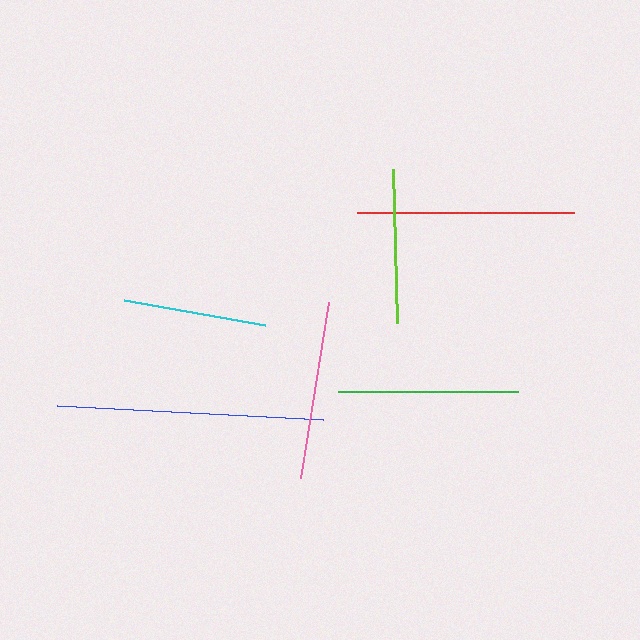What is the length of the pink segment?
The pink segment is approximately 178 pixels long.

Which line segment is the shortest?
The cyan line is the shortest at approximately 144 pixels.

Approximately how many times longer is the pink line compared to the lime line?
The pink line is approximately 1.2 times the length of the lime line.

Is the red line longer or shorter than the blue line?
The blue line is longer than the red line.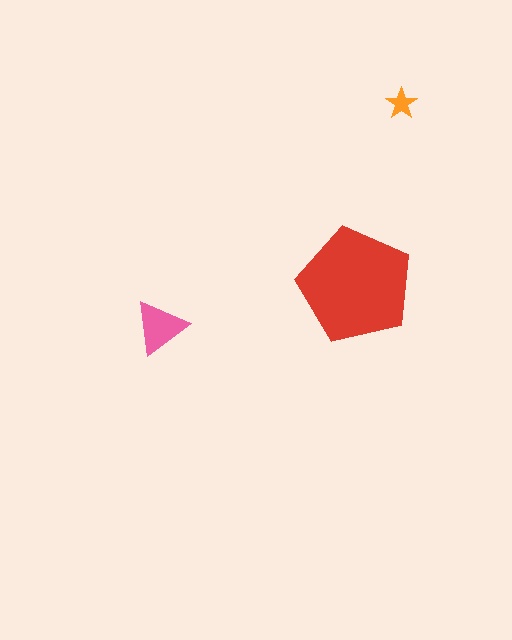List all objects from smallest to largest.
The orange star, the pink triangle, the red pentagon.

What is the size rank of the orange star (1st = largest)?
3rd.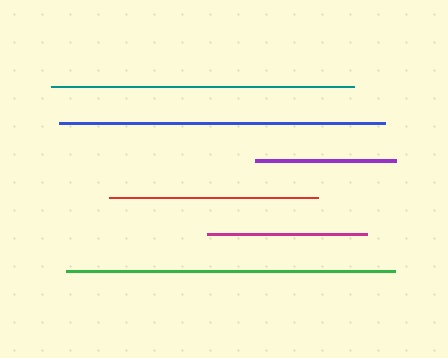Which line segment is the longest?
The green line is the longest at approximately 329 pixels.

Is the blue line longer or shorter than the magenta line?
The blue line is longer than the magenta line.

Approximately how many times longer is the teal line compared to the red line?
The teal line is approximately 1.5 times the length of the red line.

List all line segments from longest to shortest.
From longest to shortest: green, blue, teal, red, magenta, purple.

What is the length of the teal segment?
The teal segment is approximately 304 pixels long.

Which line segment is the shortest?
The purple line is the shortest at approximately 141 pixels.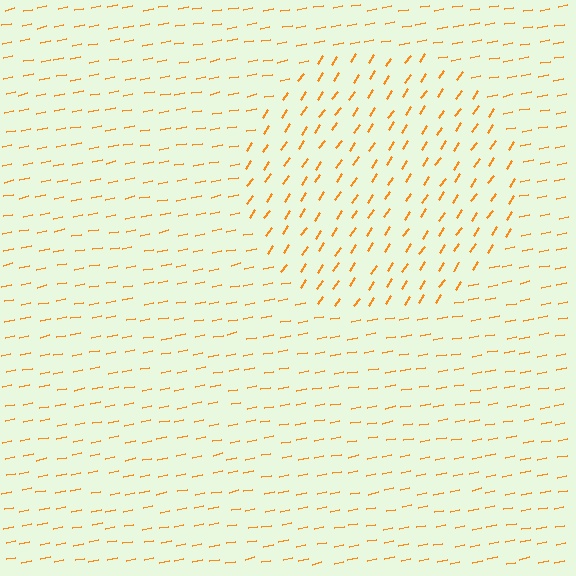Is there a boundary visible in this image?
Yes, there is a texture boundary formed by a change in line orientation.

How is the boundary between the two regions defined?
The boundary is defined purely by a change in line orientation (approximately 45 degrees difference). All lines are the same color and thickness.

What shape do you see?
I see a circle.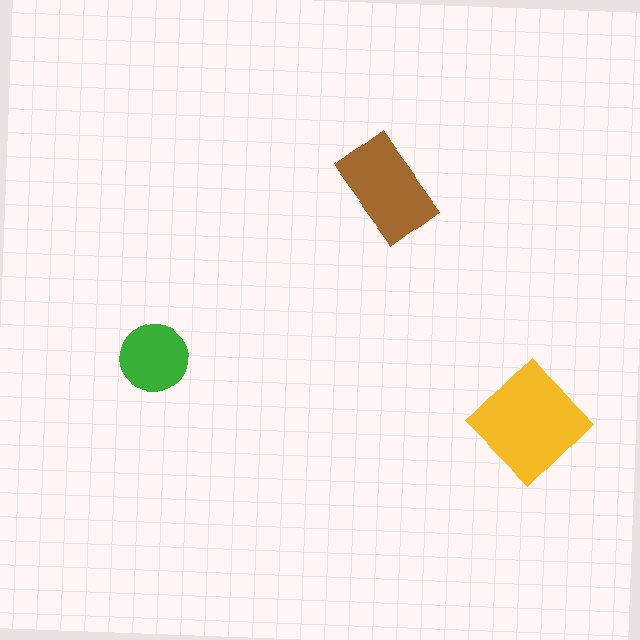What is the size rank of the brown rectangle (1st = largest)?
2nd.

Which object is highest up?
The brown rectangle is topmost.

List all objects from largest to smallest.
The yellow diamond, the brown rectangle, the green circle.